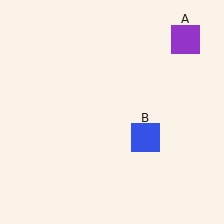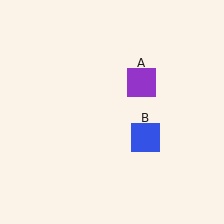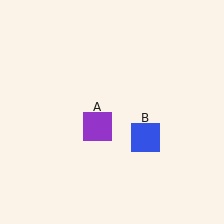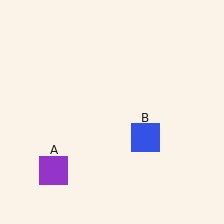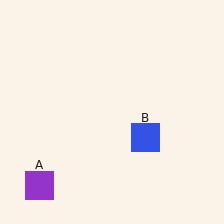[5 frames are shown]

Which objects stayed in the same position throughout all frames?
Blue square (object B) remained stationary.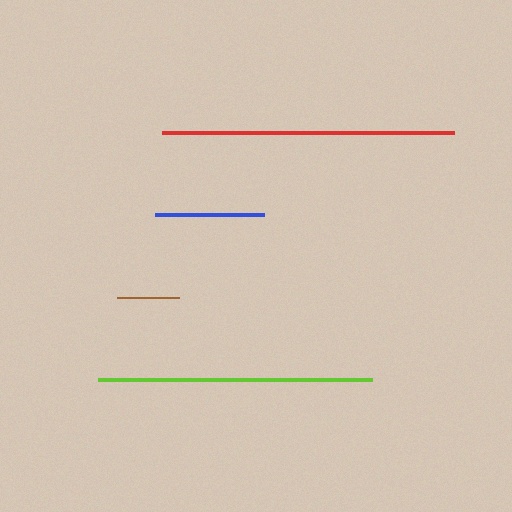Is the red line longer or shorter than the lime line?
The red line is longer than the lime line.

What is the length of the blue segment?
The blue segment is approximately 109 pixels long.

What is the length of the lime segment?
The lime segment is approximately 274 pixels long.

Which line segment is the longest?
The red line is the longest at approximately 291 pixels.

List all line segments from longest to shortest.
From longest to shortest: red, lime, blue, brown.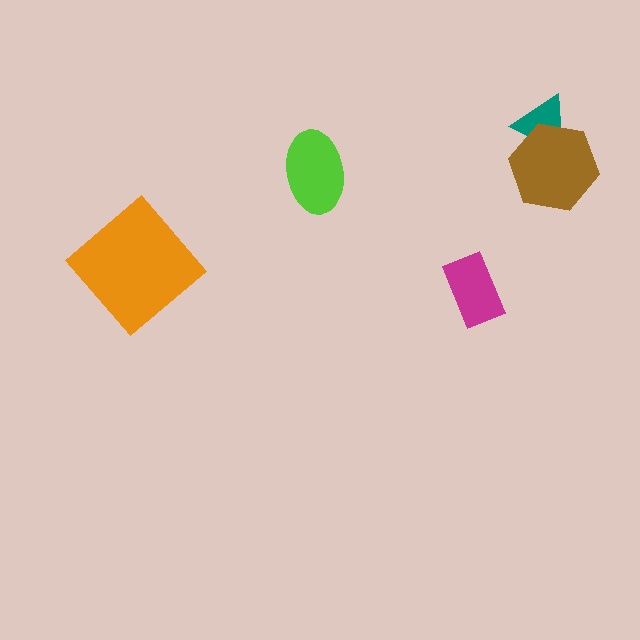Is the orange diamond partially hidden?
No, no other shape covers it.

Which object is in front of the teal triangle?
The brown hexagon is in front of the teal triangle.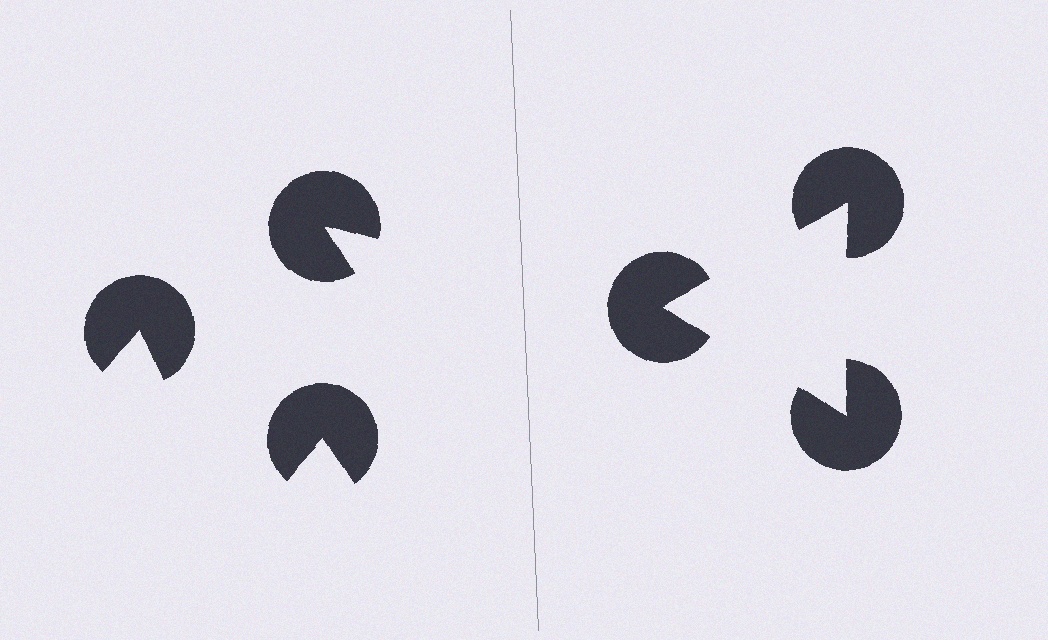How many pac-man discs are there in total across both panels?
6 — 3 on each side.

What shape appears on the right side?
An illusory triangle.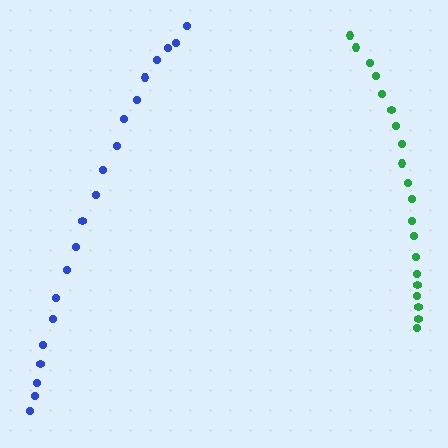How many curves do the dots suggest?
There are 2 distinct paths.